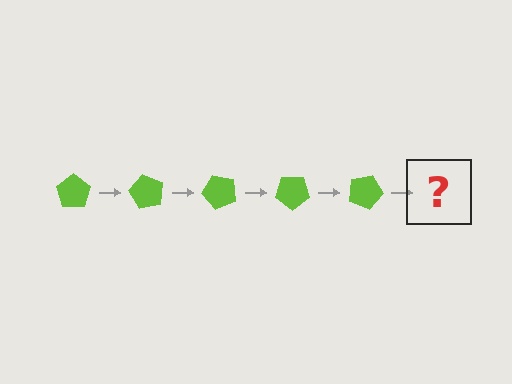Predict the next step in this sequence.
The next step is a lime pentagon rotated 300 degrees.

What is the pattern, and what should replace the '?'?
The pattern is that the pentagon rotates 60 degrees each step. The '?' should be a lime pentagon rotated 300 degrees.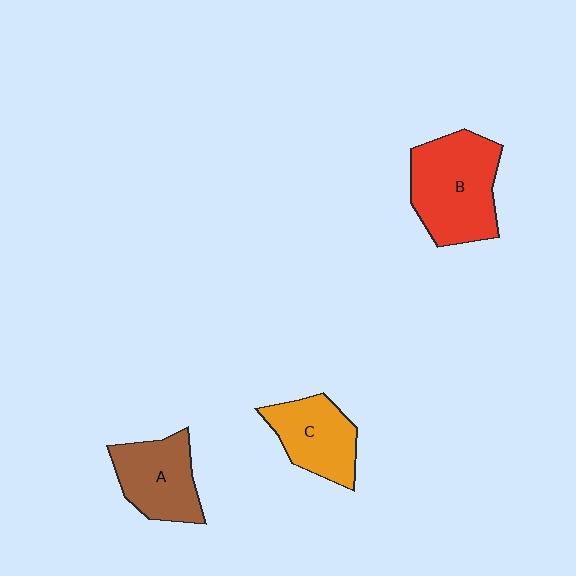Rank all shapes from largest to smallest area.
From largest to smallest: B (red), A (brown), C (orange).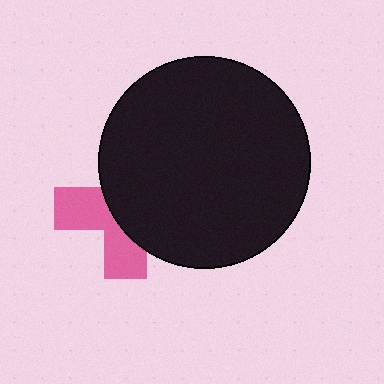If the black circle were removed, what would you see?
You would see the complete pink cross.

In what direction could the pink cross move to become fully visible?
The pink cross could move left. That would shift it out from behind the black circle entirely.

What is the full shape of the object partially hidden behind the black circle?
The partially hidden object is a pink cross.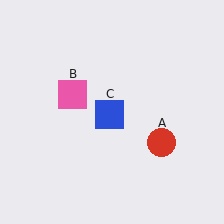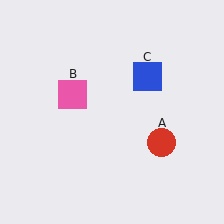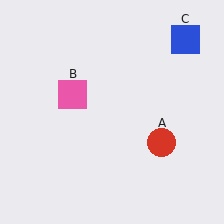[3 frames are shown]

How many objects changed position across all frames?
1 object changed position: blue square (object C).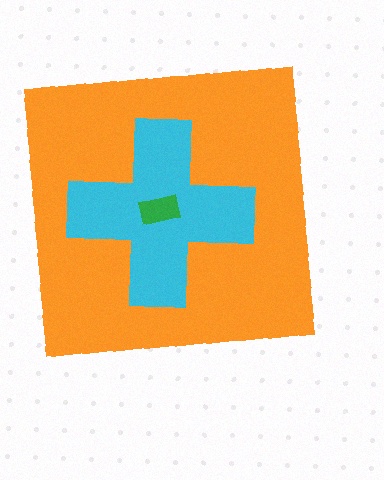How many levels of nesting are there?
3.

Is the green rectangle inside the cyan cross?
Yes.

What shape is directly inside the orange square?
The cyan cross.